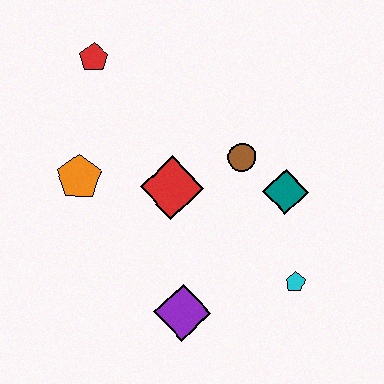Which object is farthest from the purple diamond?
The red pentagon is farthest from the purple diamond.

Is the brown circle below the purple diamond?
No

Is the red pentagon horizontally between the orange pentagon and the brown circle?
Yes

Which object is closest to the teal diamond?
The brown circle is closest to the teal diamond.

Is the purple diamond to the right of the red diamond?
Yes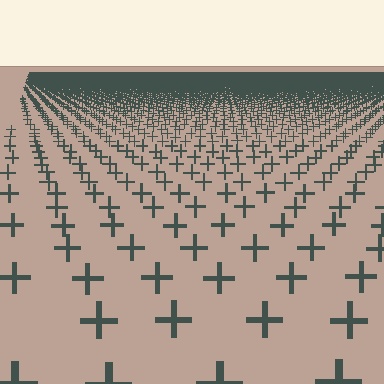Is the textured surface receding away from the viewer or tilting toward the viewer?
The surface is receding away from the viewer. Texture elements get smaller and denser toward the top.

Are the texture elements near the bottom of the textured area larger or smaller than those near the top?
Larger. Near the bottom, elements are closer to the viewer and appear at a bigger on-screen size.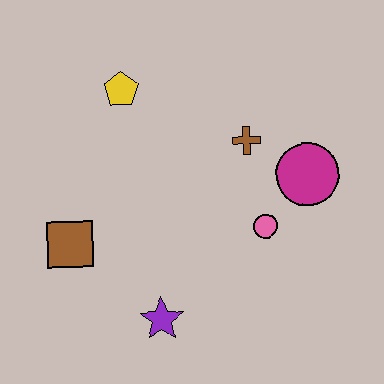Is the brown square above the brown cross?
No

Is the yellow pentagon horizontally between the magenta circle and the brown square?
Yes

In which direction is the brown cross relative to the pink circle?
The brown cross is above the pink circle.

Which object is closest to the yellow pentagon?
The brown cross is closest to the yellow pentagon.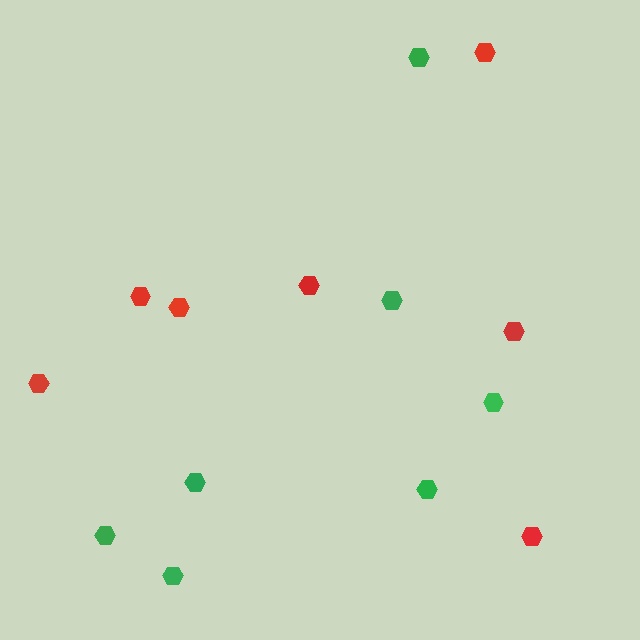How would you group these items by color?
There are 2 groups: one group of green hexagons (7) and one group of red hexagons (7).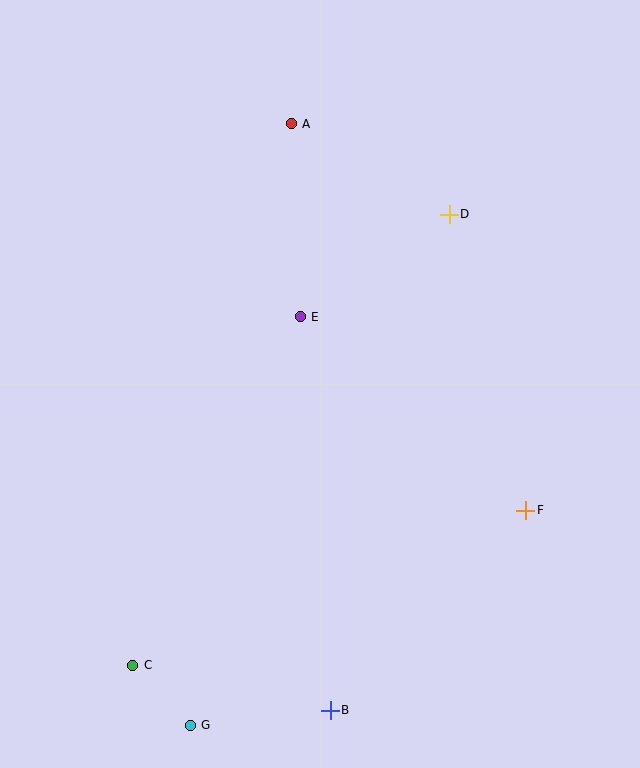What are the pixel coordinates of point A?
Point A is at (291, 124).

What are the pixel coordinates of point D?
Point D is at (449, 214).